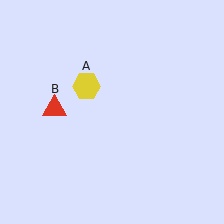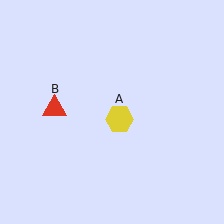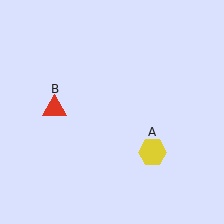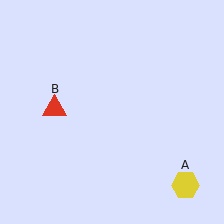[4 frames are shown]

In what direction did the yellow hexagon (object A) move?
The yellow hexagon (object A) moved down and to the right.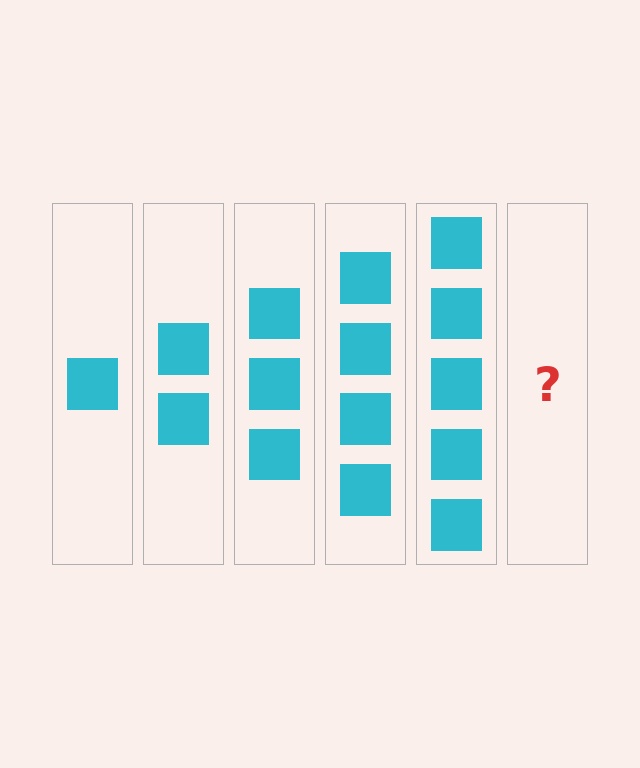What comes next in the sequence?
The next element should be 6 squares.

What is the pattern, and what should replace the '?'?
The pattern is that each step adds one more square. The '?' should be 6 squares.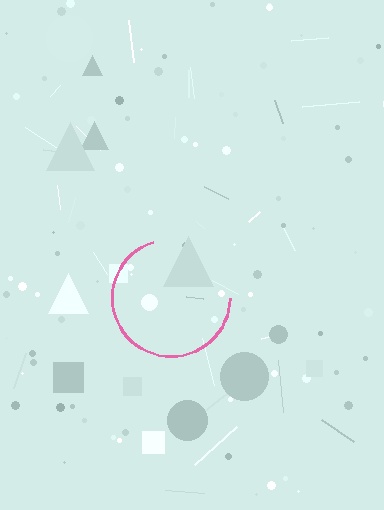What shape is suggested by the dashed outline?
The dashed outline suggests a circle.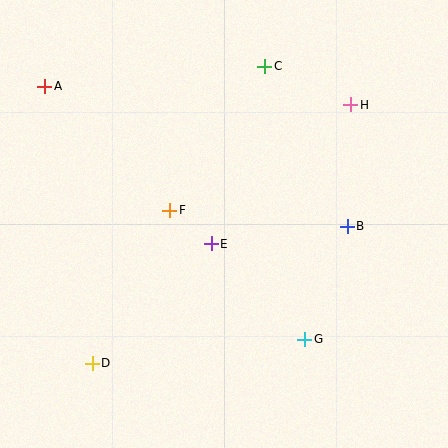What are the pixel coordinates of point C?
Point C is at (265, 66).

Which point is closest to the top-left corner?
Point A is closest to the top-left corner.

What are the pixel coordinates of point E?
Point E is at (211, 244).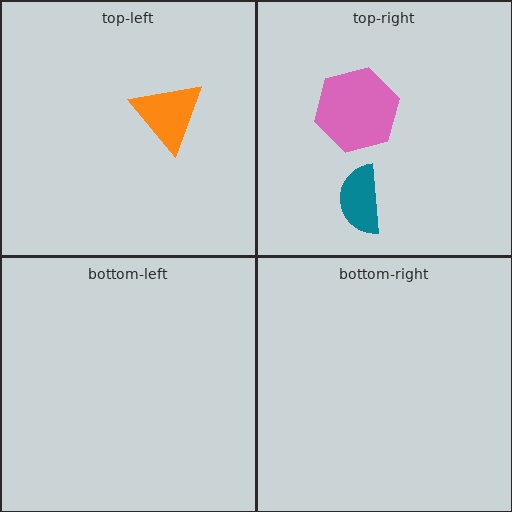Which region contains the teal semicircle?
The top-right region.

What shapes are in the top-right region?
The pink hexagon, the teal semicircle.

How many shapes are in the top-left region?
1.